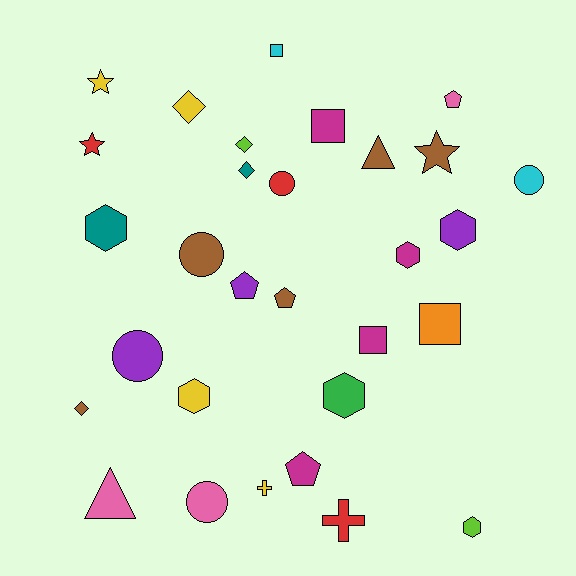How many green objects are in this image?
There is 1 green object.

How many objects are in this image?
There are 30 objects.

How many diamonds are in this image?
There are 4 diamonds.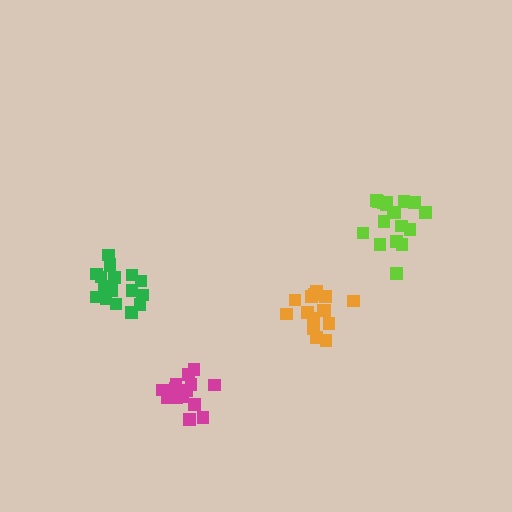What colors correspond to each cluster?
The clusters are colored: magenta, orange, lime, green.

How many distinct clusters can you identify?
There are 4 distinct clusters.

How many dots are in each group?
Group 1: 17 dots, Group 2: 15 dots, Group 3: 19 dots, Group 4: 18 dots (69 total).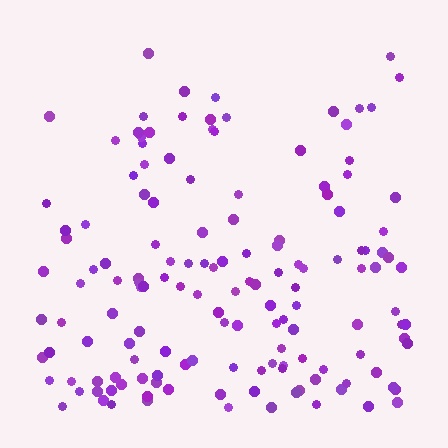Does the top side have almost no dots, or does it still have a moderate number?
Still a moderate number, just noticeably fewer than the bottom.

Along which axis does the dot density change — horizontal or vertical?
Vertical.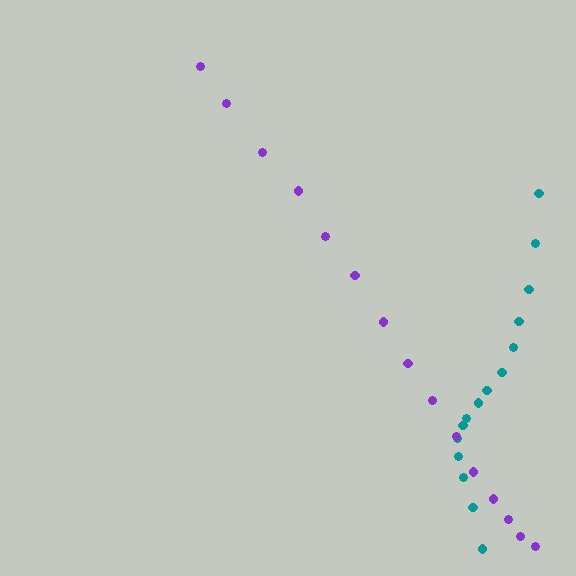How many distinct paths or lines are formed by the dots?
There are 2 distinct paths.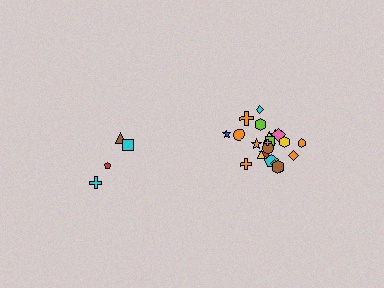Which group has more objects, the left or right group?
The right group.